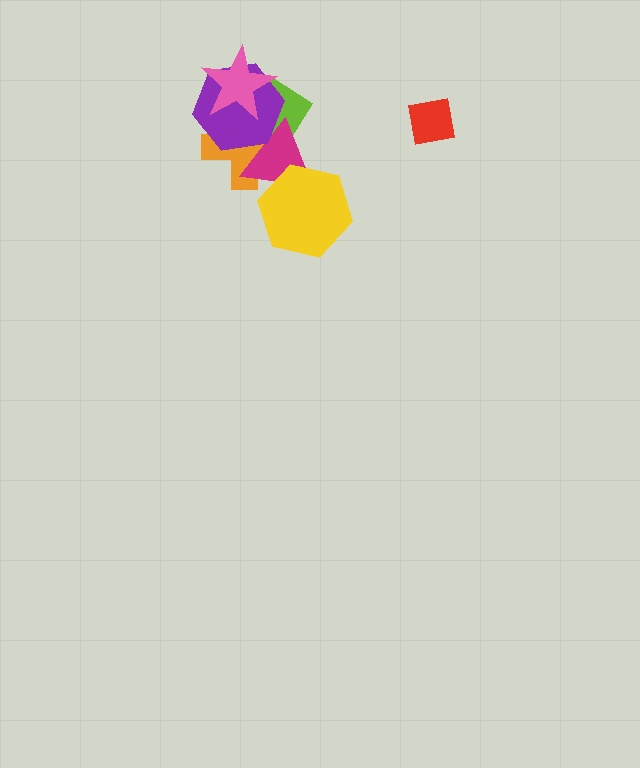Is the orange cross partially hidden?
Yes, it is partially covered by another shape.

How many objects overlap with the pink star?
3 objects overlap with the pink star.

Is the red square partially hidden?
No, no other shape covers it.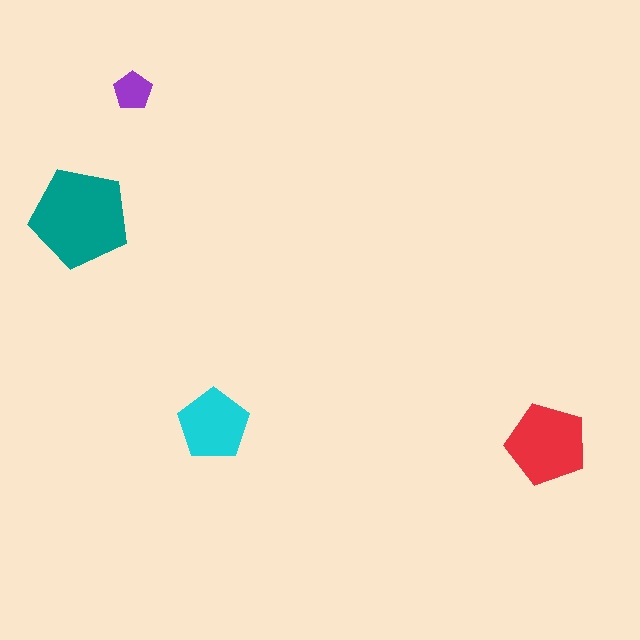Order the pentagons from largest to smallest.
the teal one, the red one, the cyan one, the purple one.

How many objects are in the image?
There are 4 objects in the image.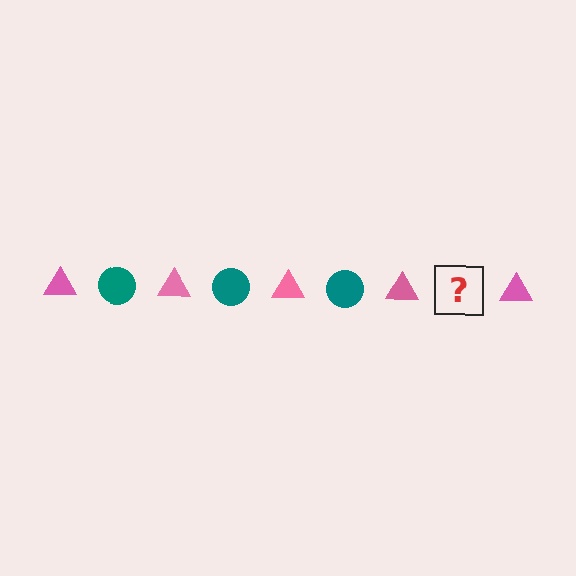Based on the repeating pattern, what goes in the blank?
The blank should be a teal circle.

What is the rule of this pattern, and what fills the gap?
The rule is that the pattern alternates between pink triangle and teal circle. The gap should be filled with a teal circle.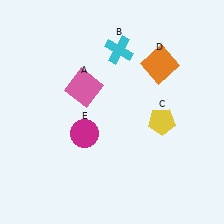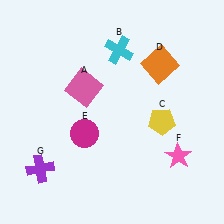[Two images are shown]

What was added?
A pink star (F), a purple cross (G) were added in Image 2.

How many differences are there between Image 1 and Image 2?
There are 2 differences between the two images.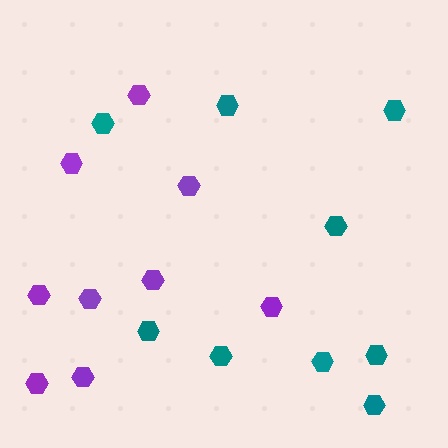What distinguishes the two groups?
There are 2 groups: one group of teal hexagons (9) and one group of purple hexagons (9).